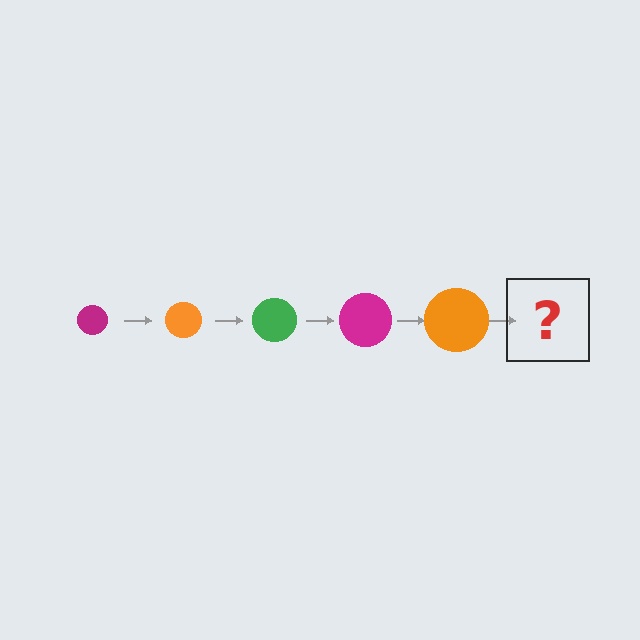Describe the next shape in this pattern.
It should be a green circle, larger than the previous one.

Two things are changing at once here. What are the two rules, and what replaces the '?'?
The two rules are that the circle grows larger each step and the color cycles through magenta, orange, and green. The '?' should be a green circle, larger than the previous one.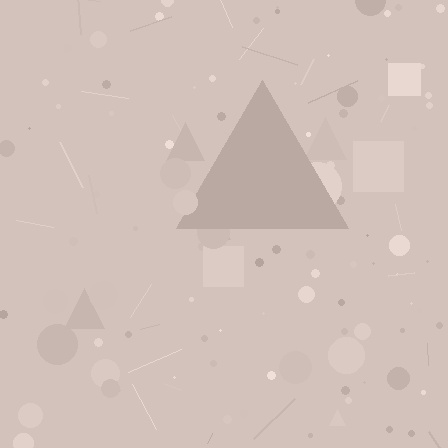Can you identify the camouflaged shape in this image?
The camouflaged shape is a triangle.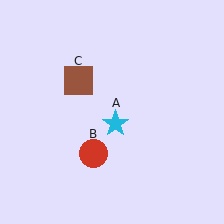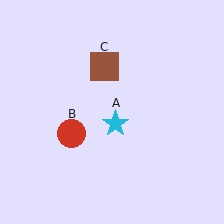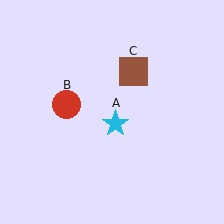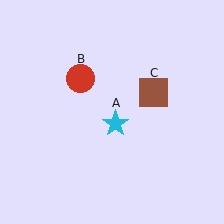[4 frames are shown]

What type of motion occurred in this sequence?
The red circle (object B), brown square (object C) rotated clockwise around the center of the scene.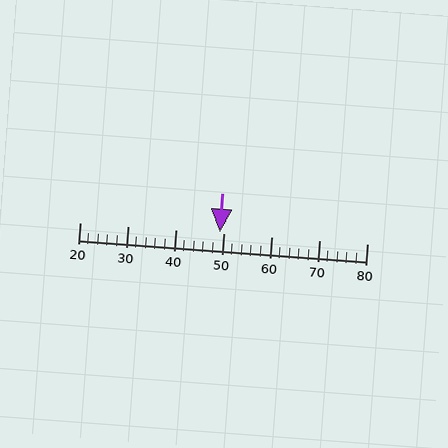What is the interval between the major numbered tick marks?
The major tick marks are spaced 10 units apart.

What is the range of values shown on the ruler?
The ruler shows values from 20 to 80.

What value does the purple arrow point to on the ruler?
The purple arrow points to approximately 49.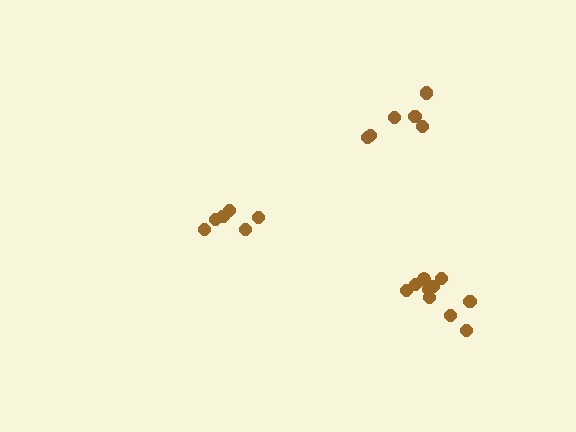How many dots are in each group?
Group 1: 6 dots, Group 2: 10 dots, Group 3: 6 dots (22 total).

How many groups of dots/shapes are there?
There are 3 groups.